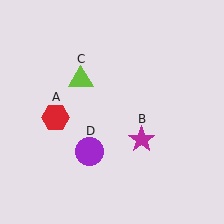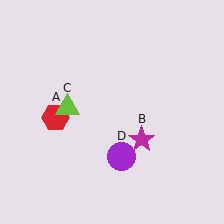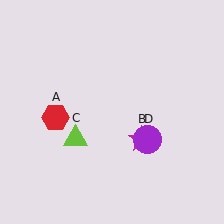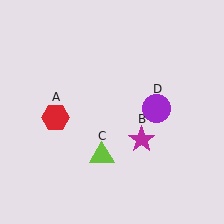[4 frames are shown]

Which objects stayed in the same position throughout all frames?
Red hexagon (object A) and magenta star (object B) remained stationary.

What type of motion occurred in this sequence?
The lime triangle (object C), purple circle (object D) rotated counterclockwise around the center of the scene.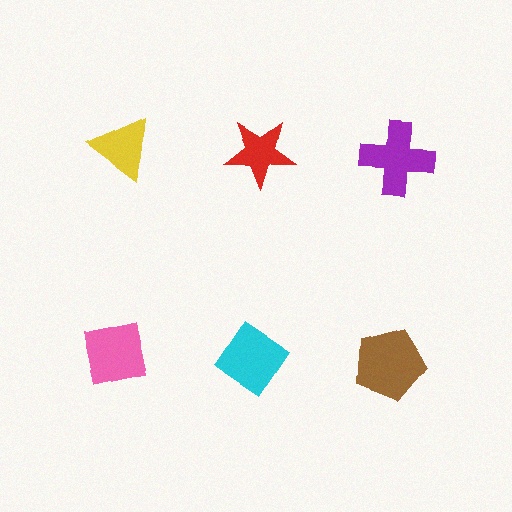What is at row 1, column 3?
A purple cross.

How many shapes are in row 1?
3 shapes.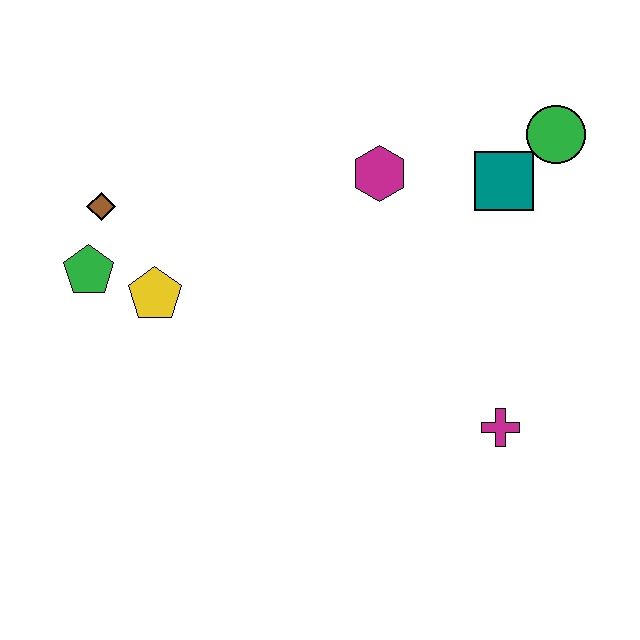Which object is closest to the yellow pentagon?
The green pentagon is closest to the yellow pentagon.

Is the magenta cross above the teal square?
No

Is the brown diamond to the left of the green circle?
Yes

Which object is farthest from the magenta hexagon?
The green pentagon is farthest from the magenta hexagon.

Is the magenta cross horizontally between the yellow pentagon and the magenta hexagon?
No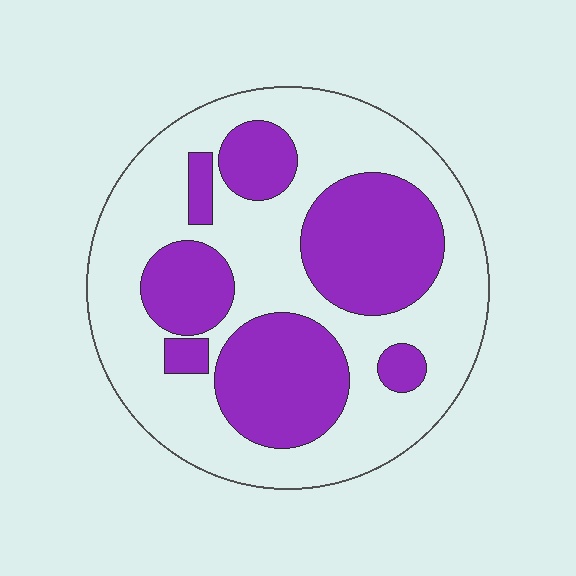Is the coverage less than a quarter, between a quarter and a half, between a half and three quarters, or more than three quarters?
Between a quarter and a half.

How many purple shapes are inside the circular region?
7.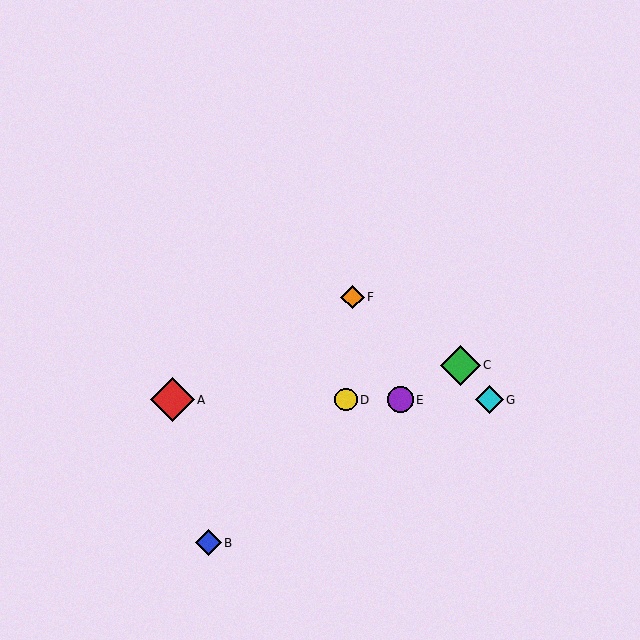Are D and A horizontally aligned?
Yes, both are at y≈400.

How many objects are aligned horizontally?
4 objects (A, D, E, G) are aligned horizontally.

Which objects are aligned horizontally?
Objects A, D, E, G are aligned horizontally.